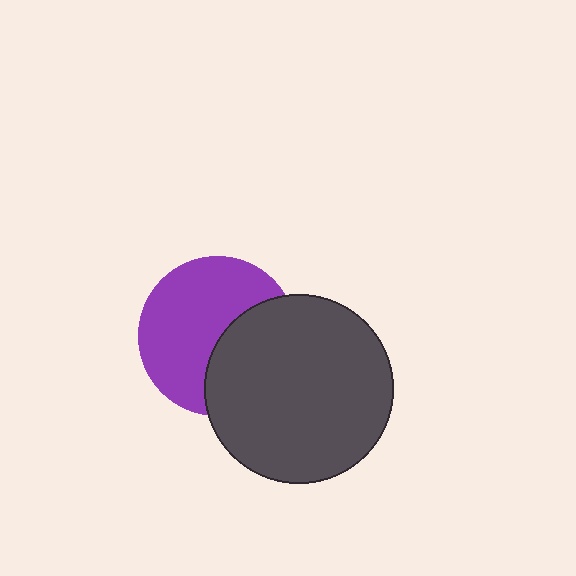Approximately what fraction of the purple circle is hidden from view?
Roughly 39% of the purple circle is hidden behind the dark gray circle.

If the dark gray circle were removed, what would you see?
You would see the complete purple circle.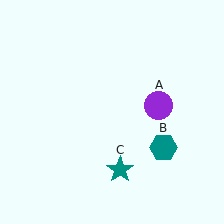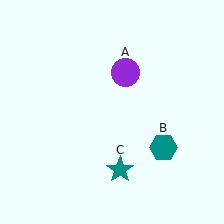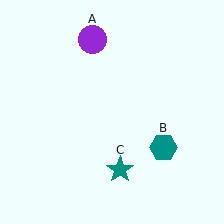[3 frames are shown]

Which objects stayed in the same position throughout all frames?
Teal hexagon (object B) and teal star (object C) remained stationary.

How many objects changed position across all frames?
1 object changed position: purple circle (object A).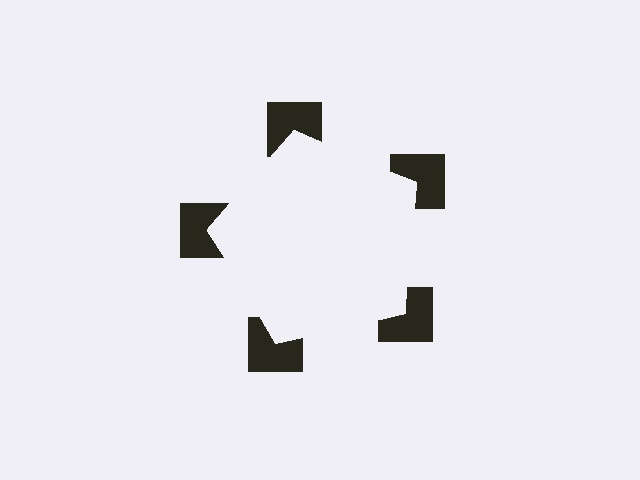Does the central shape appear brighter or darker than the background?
It typically appears slightly brighter than the background, even though no actual brightness change is drawn.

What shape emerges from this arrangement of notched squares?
An illusory pentagon — its edges are inferred from the aligned wedge cuts in the notched squares, not physically drawn.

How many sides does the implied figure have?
5 sides.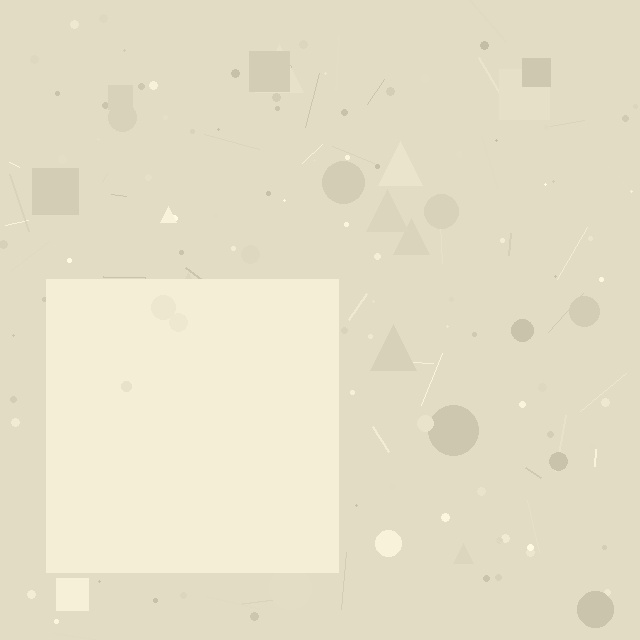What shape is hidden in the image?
A square is hidden in the image.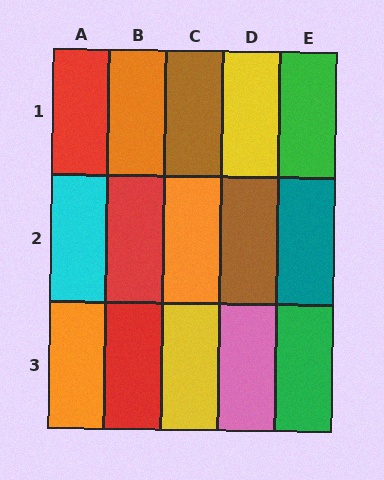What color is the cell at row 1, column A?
Red.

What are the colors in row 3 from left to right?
Orange, red, yellow, pink, green.